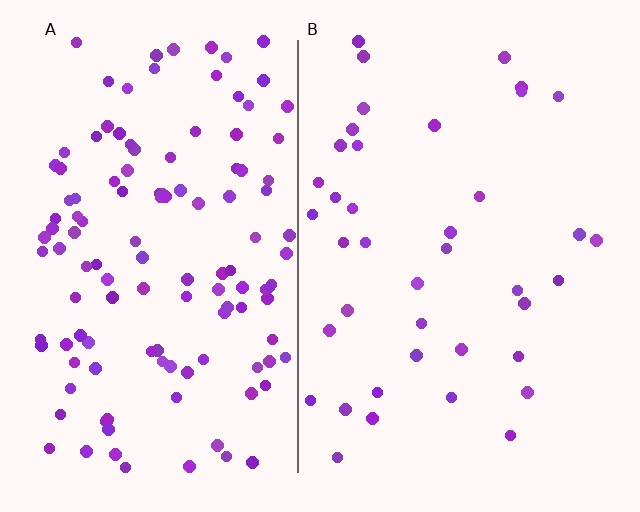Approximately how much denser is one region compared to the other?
Approximately 3.2× — region A over region B.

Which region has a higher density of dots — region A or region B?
A (the left).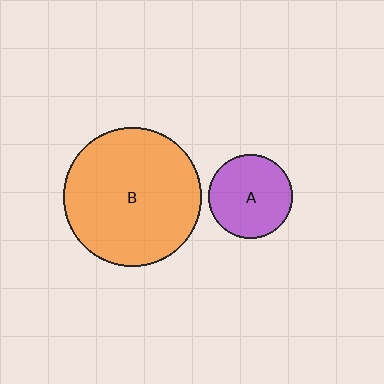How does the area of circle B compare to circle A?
Approximately 2.7 times.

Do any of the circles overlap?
No, none of the circles overlap.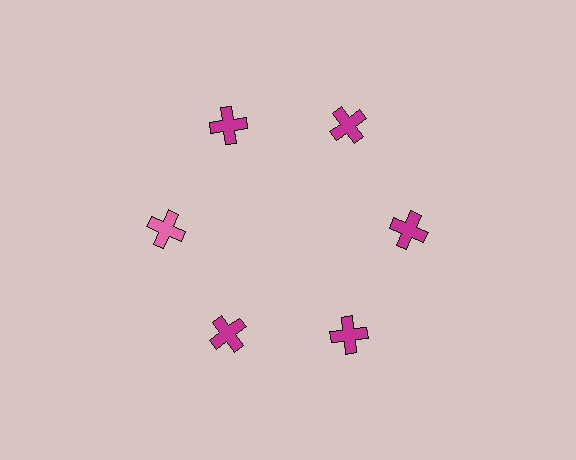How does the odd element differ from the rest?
It has a different color: pink instead of magenta.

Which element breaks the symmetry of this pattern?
The pink cross at roughly the 9 o'clock position breaks the symmetry. All other shapes are magenta crosses.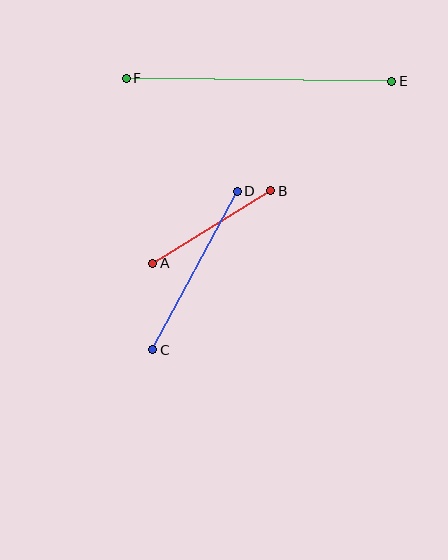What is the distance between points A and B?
The distance is approximately 138 pixels.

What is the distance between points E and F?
The distance is approximately 266 pixels.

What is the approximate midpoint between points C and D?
The midpoint is at approximately (195, 270) pixels.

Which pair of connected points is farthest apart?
Points E and F are farthest apart.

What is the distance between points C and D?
The distance is approximately 180 pixels.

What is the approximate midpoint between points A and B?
The midpoint is at approximately (212, 227) pixels.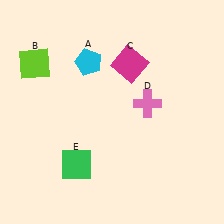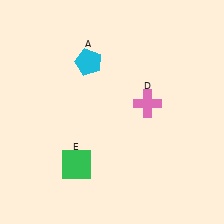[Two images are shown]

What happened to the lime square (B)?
The lime square (B) was removed in Image 2. It was in the top-left area of Image 1.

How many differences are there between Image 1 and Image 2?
There are 2 differences between the two images.